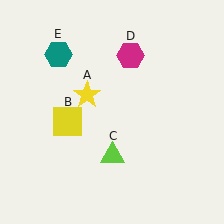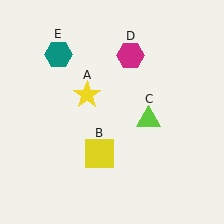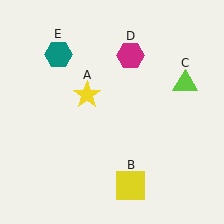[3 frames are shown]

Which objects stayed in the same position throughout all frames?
Yellow star (object A) and magenta hexagon (object D) and teal hexagon (object E) remained stationary.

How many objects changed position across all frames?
2 objects changed position: yellow square (object B), lime triangle (object C).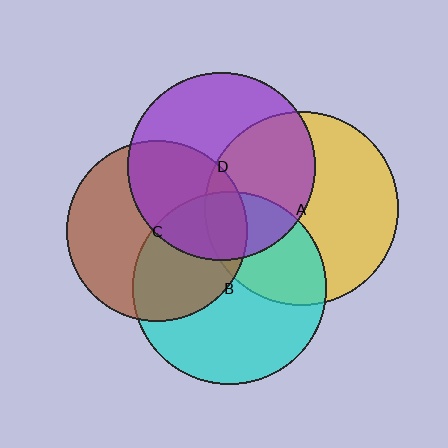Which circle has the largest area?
Circle A (yellow).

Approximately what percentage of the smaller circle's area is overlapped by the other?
Approximately 15%.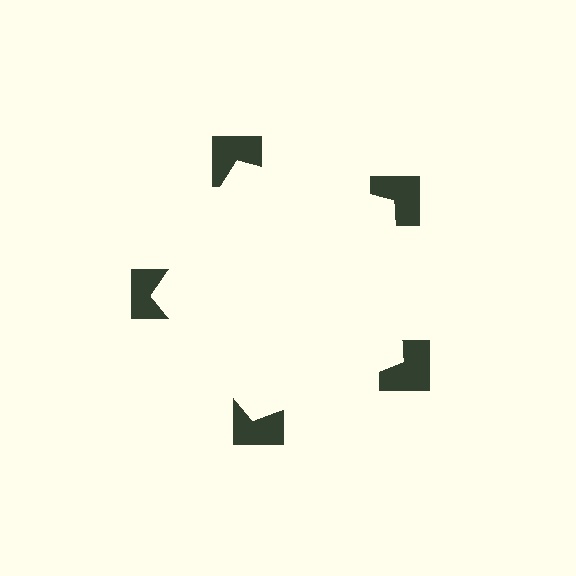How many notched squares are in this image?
There are 5 — one at each vertex of the illusory pentagon.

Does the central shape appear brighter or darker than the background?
It typically appears slightly brighter than the background, even though no actual brightness change is drawn.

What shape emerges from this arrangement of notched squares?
An illusory pentagon — its edges are inferred from the aligned wedge cuts in the notched squares, not physically drawn.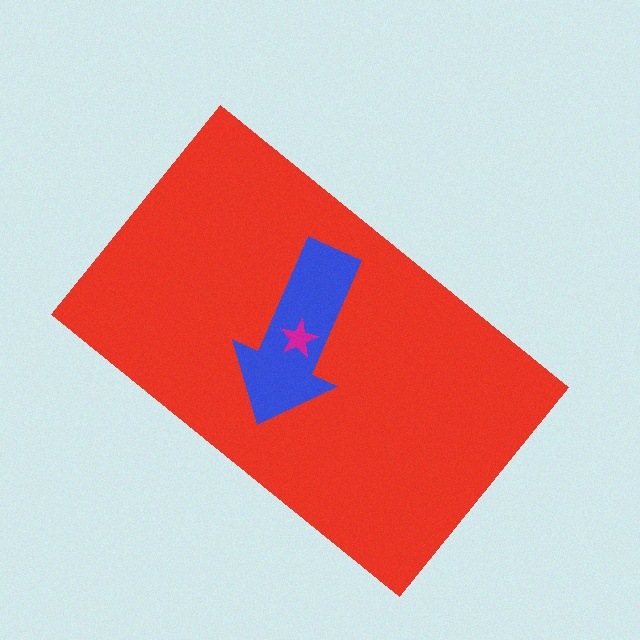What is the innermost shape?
The magenta star.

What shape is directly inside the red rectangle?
The blue arrow.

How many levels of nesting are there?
3.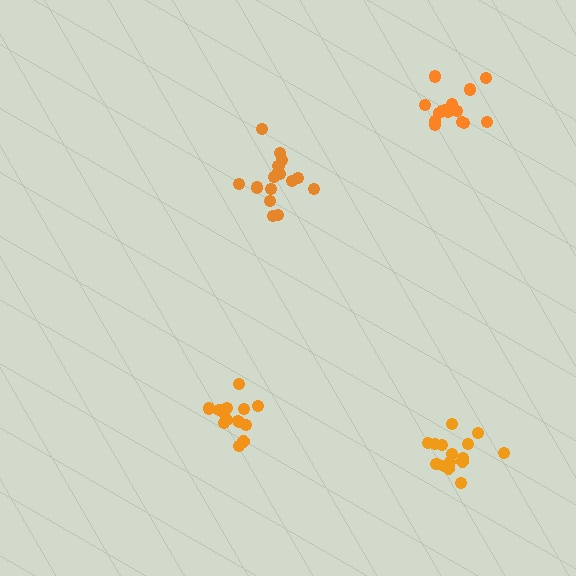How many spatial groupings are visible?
There are 4 spatial groupings.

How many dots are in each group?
Group 1: 15 dots, Group 2: 17 dots, Group 3: 16 dots, Group 4: 14 dots (62 total).